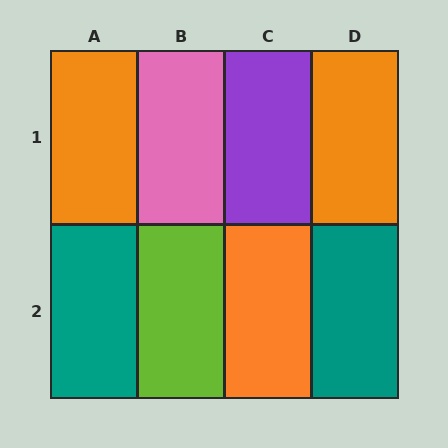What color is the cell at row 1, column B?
Pink.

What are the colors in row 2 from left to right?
Teal, lime, orange, teal.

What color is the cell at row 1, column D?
Orange.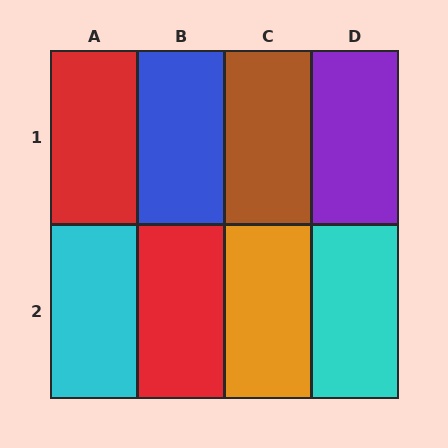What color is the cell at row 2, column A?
Cyan.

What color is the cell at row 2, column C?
Orange.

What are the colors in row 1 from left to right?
Red, blue, brown, purple.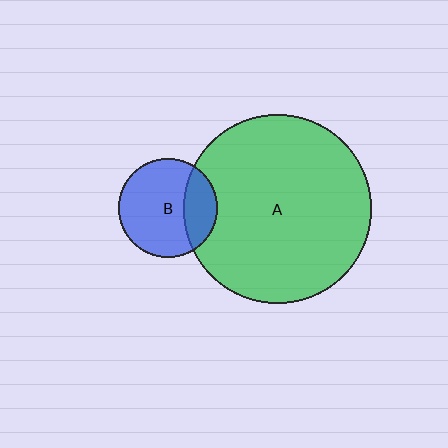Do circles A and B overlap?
Yes.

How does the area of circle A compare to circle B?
Approximately 3.6 times.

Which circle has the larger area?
Circle A (green).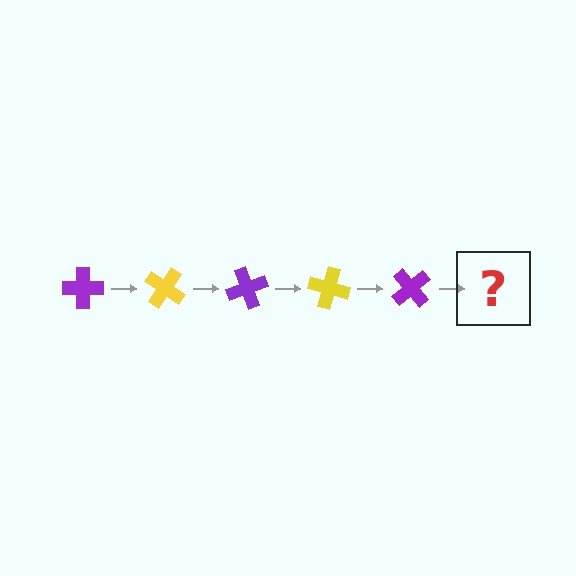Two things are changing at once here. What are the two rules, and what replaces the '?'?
The two rules are that it rotates 35 degrees each step and the color cycles through purple and yellow. The '?' should be a yellow cross, rotated 175 degrees from the start.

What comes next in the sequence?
The next element should be a yellow cross, rotated 175 degrees from the start.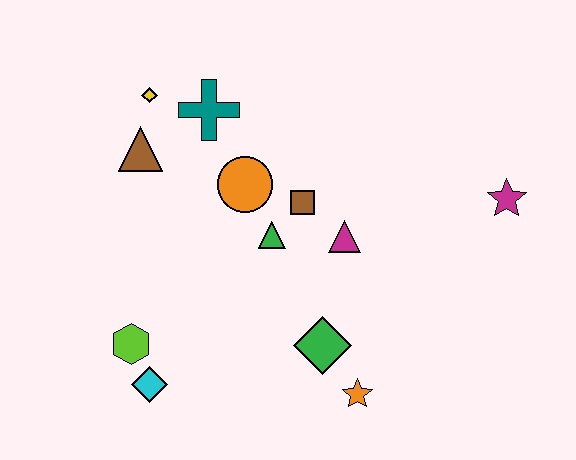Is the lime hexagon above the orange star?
Yes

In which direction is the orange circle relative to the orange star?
The orange circle is above the orange star.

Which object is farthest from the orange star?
The yellow diamond is farthest from the orange star.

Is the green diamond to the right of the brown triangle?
Yes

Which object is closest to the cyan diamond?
The lime hexagon is closest to the cyan diamond.